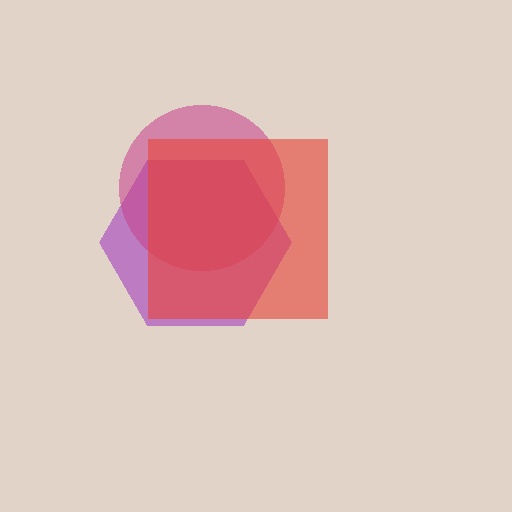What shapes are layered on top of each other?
The layered shapes are: a purple hexagon, a magenta circle, a red square.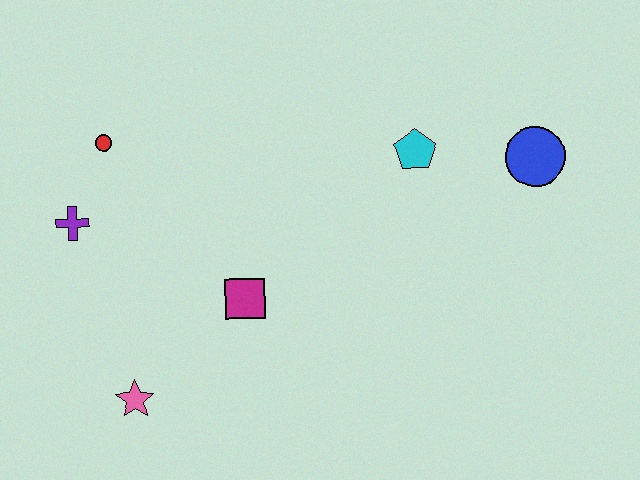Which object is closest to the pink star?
The magenta square is closest to the pink star.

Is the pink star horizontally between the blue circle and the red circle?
Yes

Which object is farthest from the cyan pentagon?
The pink star is farthest from the cyan pentagon.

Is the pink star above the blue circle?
No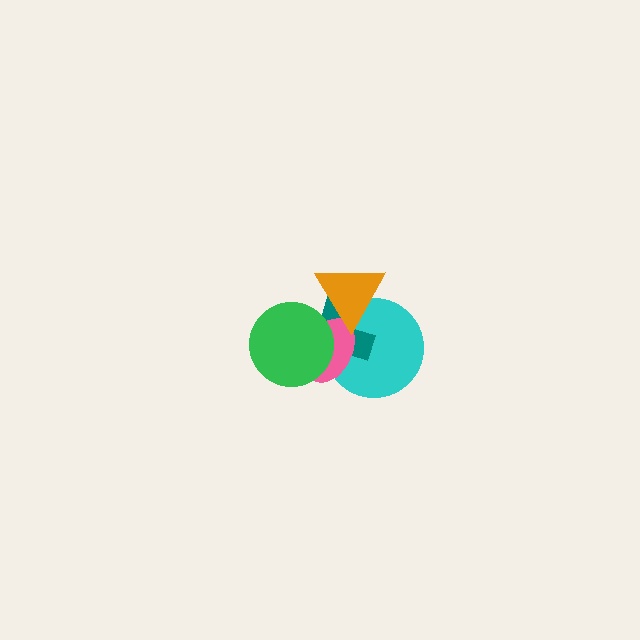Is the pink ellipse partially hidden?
Yes, it is partially covered by another shape.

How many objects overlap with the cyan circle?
3 objects overlap with the cyan circle.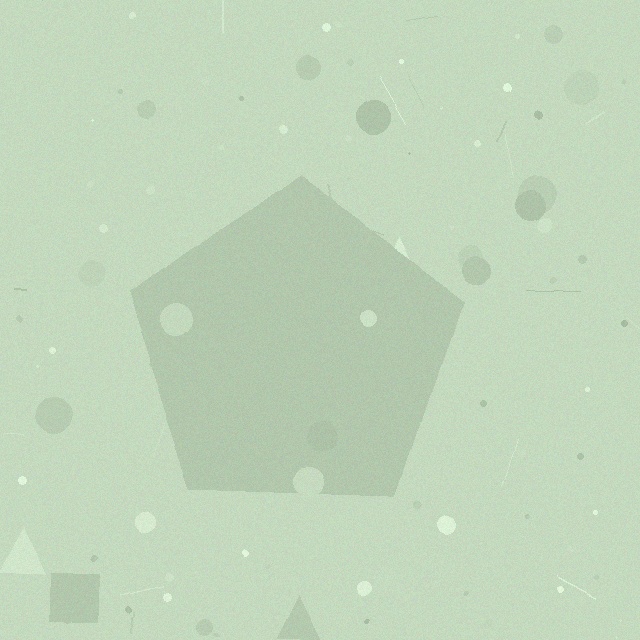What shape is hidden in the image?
A pentagon is hidden in the image.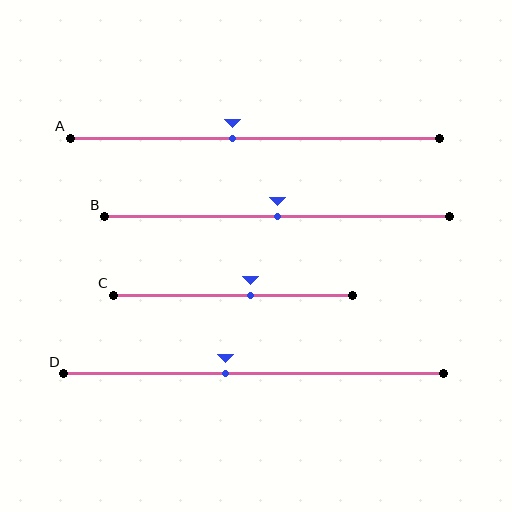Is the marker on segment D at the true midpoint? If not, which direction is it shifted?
No, the marker on segment D is shifted to the left by about 7% of the segment length.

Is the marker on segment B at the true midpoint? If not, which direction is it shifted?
Yes, the marker on segment B is at the true midpoint.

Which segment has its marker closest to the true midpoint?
Segment B has its marker closest to the true midpoint.